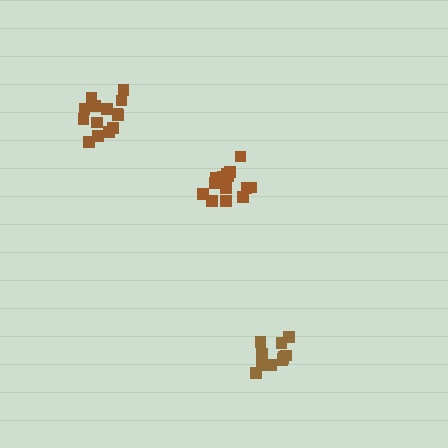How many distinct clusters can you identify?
There are 3 distinct clusters.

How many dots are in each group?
Group 1: 14 dots, Group 2: 12 dots, Group 3: 14 dots (40 total).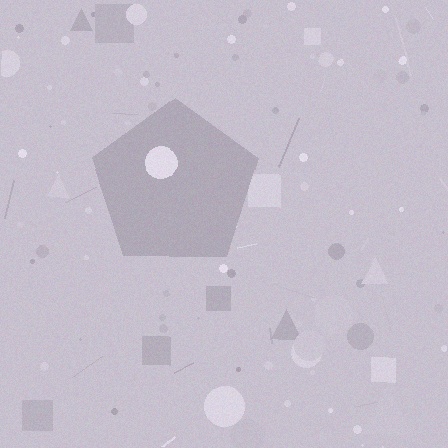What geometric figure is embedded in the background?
A pentagon is embedded in the background.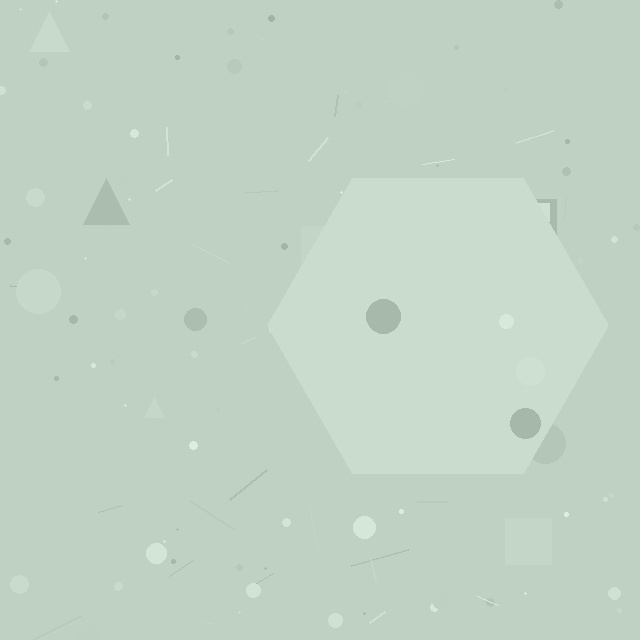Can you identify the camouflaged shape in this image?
The camouflaged shape is a hexagon.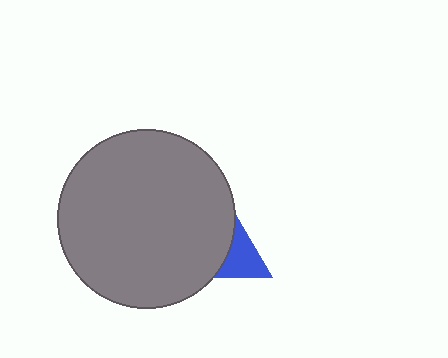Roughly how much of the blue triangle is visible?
A small part of it is visible (roughly 41%).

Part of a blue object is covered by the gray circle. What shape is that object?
It is a triangle.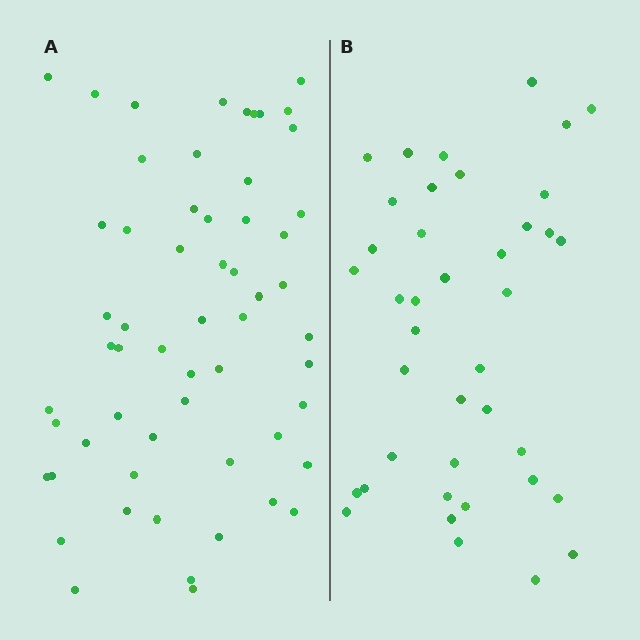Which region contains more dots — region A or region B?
Region A (the left region) has more dots.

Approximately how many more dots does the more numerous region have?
Region A has approximately 20 more dots than region B.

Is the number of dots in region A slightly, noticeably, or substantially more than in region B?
Region A has substantially more. The ratio is roughly 1.4 to 1.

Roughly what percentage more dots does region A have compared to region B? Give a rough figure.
About 45% more.